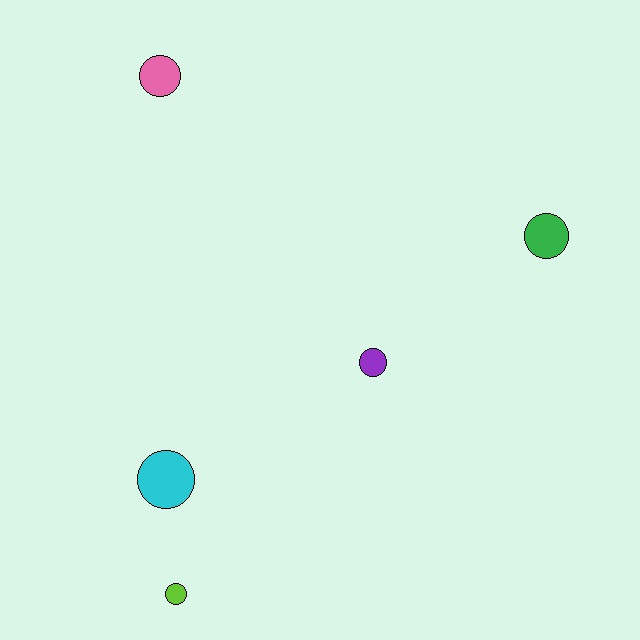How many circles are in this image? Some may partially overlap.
There are 5 circles.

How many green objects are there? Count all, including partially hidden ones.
There is 1 green object.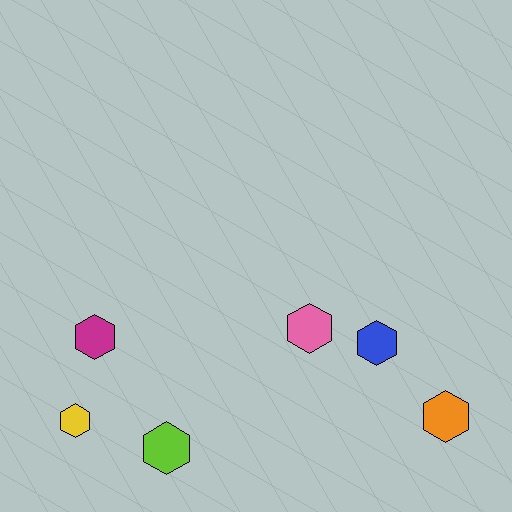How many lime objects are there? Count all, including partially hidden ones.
There is 1 lime object.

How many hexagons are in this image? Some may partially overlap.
There are 6 hexagons.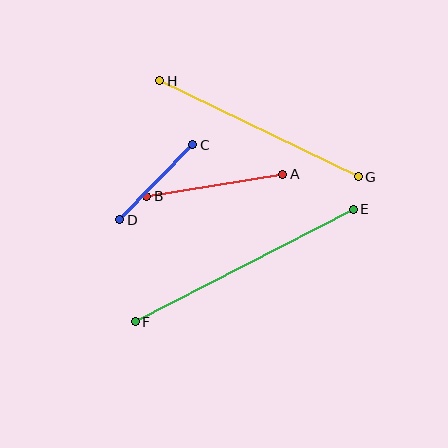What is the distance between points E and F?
The distance is approximately 245 pixels.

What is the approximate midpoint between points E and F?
The midpoint is at approximately (244, 266) pixels.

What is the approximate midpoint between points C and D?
The midpoint is at approximately (156, 182) pixels.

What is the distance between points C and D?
The distance is approximately 105 pixels.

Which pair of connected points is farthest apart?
Points E and F are farthest apart.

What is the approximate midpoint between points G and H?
The midpoint is at approximately (259, 129) pixels.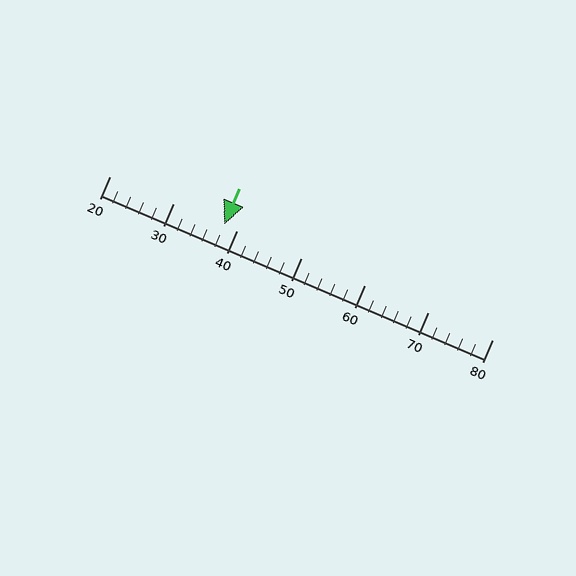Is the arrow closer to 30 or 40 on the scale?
The arrow is closer to 40.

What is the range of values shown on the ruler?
The ruler shows values from 20 to 80.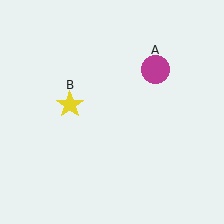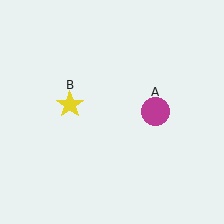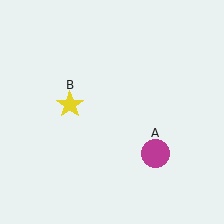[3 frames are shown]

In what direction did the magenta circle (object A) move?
The magenta circle (object A) moved down.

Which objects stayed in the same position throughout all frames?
Yellow star (object B) remained stationary.